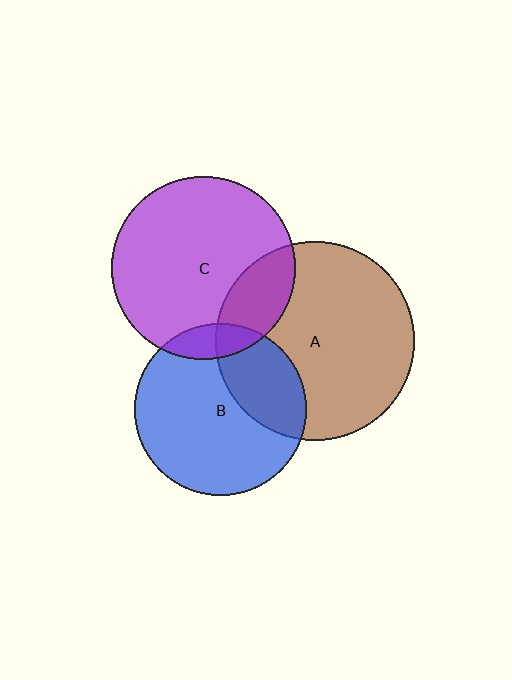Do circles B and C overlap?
Yes.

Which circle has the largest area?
Circle A (brown).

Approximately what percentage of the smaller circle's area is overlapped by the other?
Approximately 10%.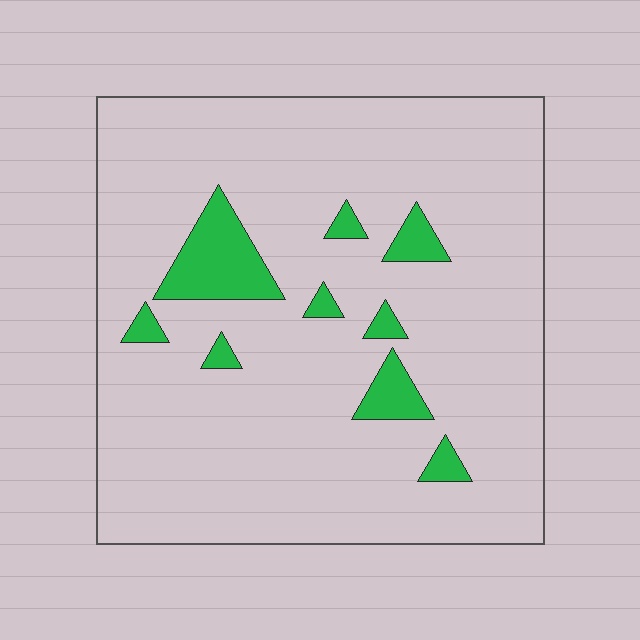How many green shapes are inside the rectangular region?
9.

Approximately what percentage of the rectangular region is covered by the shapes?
Approximately 10%.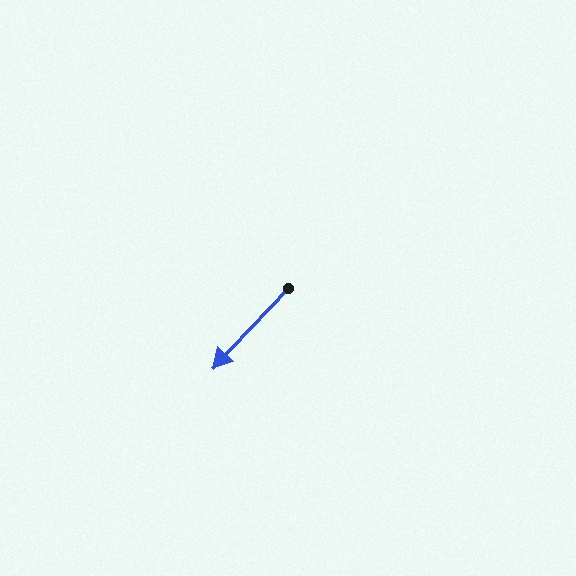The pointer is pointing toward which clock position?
Roughly 7 o'clock.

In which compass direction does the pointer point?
Southwest.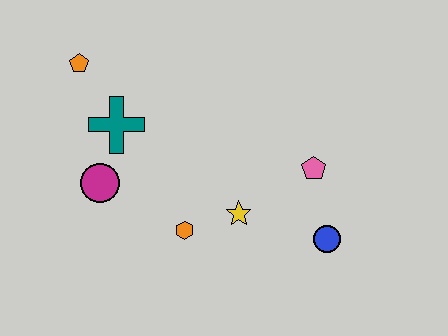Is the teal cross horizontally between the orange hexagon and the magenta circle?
Yes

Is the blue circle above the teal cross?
No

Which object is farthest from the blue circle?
The orange pentagon is farthest from the blue circle.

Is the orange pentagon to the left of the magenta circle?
Yes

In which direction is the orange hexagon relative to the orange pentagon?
The orange hexagon is below the orange pentagon.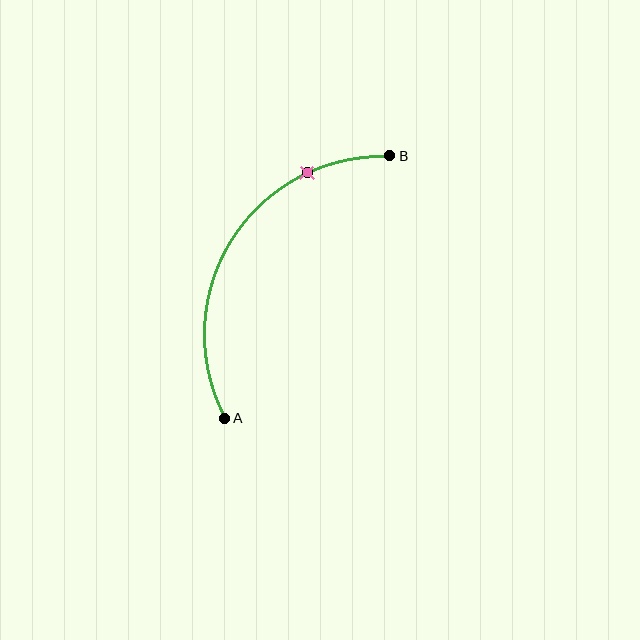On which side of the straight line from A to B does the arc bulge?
The arc bulges to the left of the straight line connecting A and B.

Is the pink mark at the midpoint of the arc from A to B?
No. The pink mark lies on the arc but is closer to endpoint B. The arc midpoint would be at the point on the curve equidistant along the arc from both A and B.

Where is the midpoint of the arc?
The arc midpoint is the point on the curve farthest from the straight line joining A and B. It sits to the left of that line.